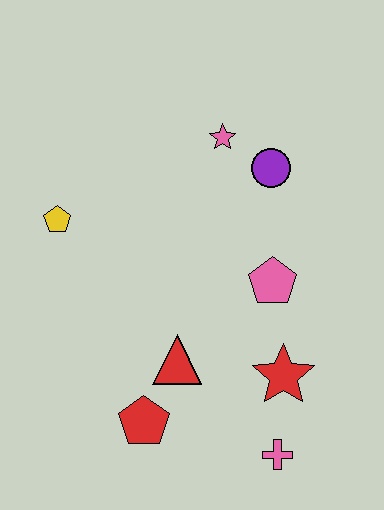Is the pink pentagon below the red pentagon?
No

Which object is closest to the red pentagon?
The red triangle is closest to the red pentagon.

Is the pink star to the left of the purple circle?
Yes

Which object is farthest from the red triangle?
The pink star is farthest from the red triangle.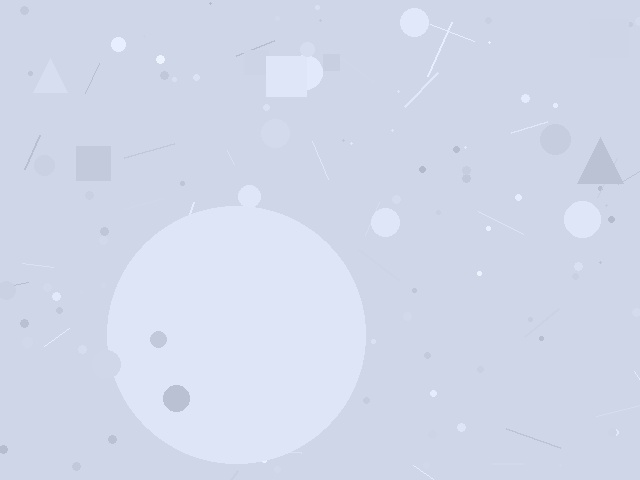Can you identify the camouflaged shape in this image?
The camouflaged shape is a circle.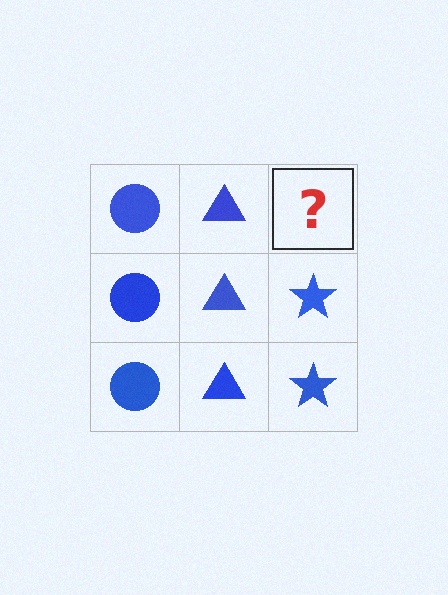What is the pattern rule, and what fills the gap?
The rule is that each column has a consistent shape. The gap should be filled with a blue star.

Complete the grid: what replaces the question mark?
The question mark should be replaced with a blue star.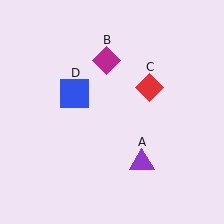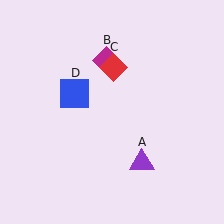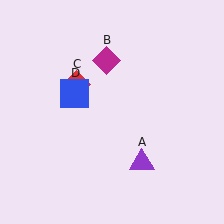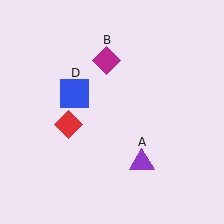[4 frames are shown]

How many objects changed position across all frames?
1 object changed position: red diamond (object C).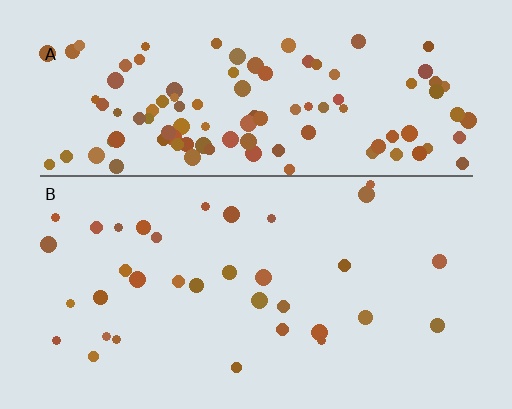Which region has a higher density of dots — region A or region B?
A (the top).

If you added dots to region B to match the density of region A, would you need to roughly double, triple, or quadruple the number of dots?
Approximately triple.